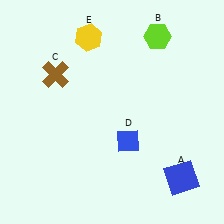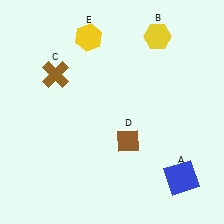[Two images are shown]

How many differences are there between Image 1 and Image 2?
There are 2 differences between the two images.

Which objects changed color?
B changed from lime to yellow. D changed from blue to brown.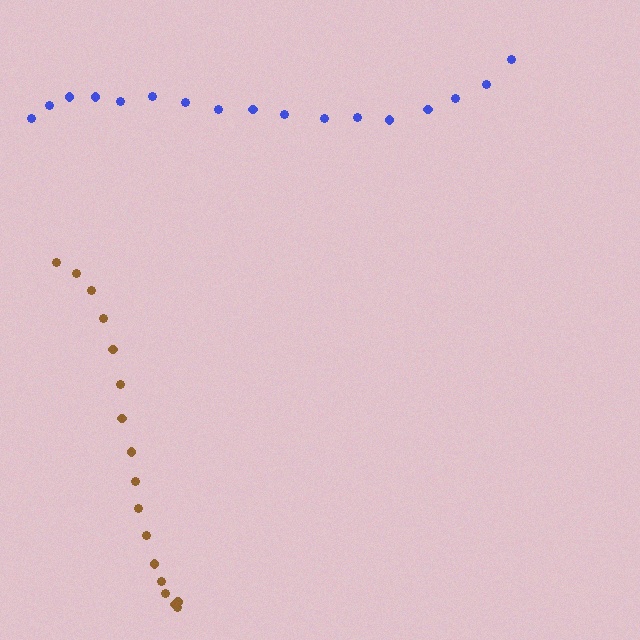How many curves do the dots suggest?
There are 2 distinct paths.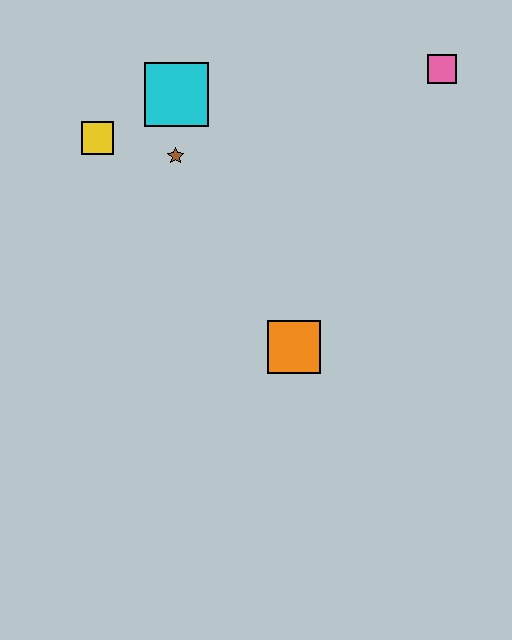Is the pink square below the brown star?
No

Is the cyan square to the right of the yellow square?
Yes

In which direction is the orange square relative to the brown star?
The orange square is below the brown star.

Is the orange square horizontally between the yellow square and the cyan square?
No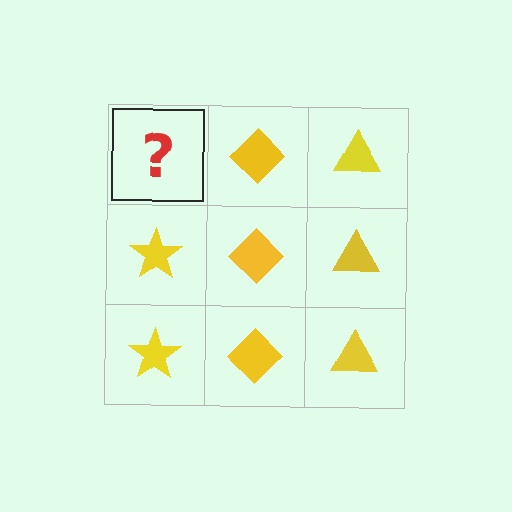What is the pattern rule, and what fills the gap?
The rule is that each column has a consistent shape. The gap should be filled with a yellow star.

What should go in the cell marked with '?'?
The missing cell should contain a yellow star.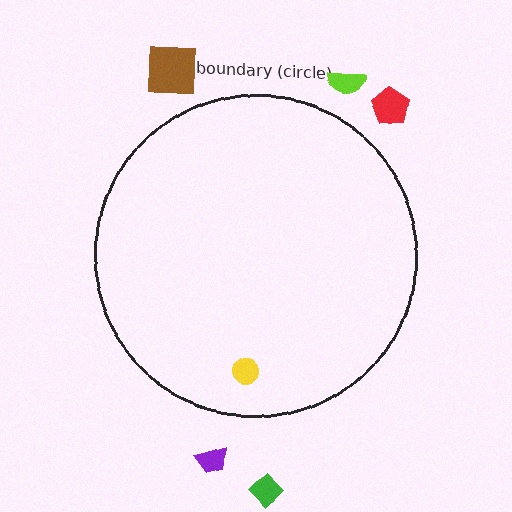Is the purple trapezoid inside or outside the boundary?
Outside.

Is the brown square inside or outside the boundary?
Outside.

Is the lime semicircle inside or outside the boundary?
Outside.